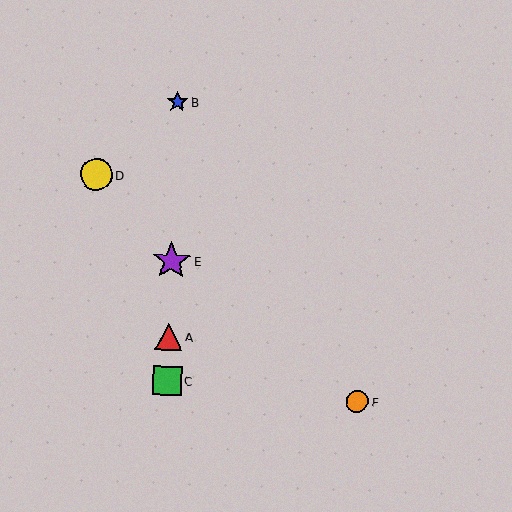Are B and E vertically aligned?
Yes, both are at x≈177.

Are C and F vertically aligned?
No, C is at x≈167 and F is at x≈357.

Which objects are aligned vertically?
Objects A, B, C, E are aligned vertically.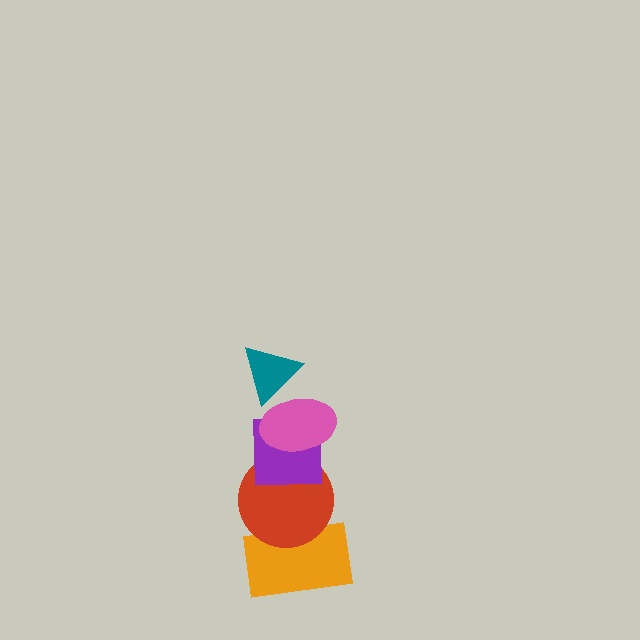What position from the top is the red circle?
The red circle is 4th from the top.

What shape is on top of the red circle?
The purple square is on top of the red circle.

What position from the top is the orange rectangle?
The orange rectangle is 5th from the top.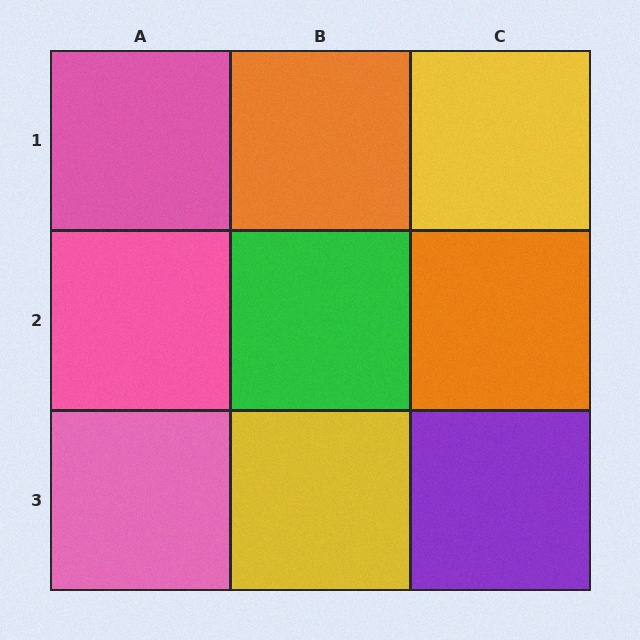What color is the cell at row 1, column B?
Orange.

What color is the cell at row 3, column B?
Yellow.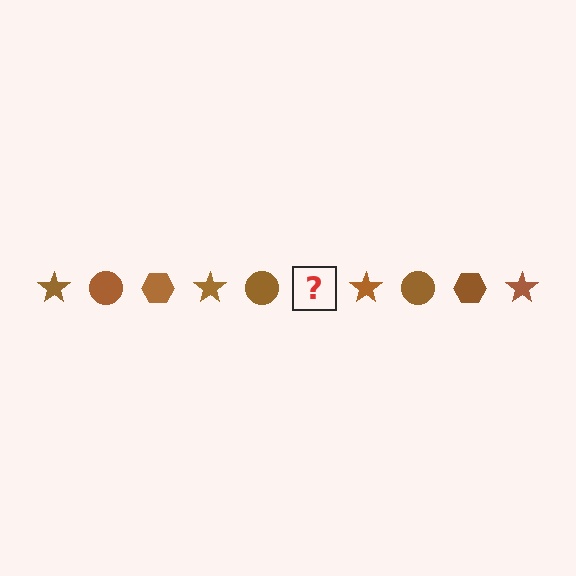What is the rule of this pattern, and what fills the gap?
The rule is that the pattern cycles through star, circle, hexagon shapes in brown. The gap should be filled with a brown hexagon.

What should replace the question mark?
The question mark should be replaced with a brown hexagon.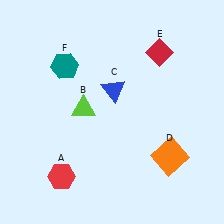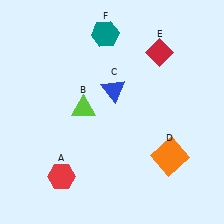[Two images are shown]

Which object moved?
The teal hexagon (F) moved right.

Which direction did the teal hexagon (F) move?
The teal hexagon (F) moved right.